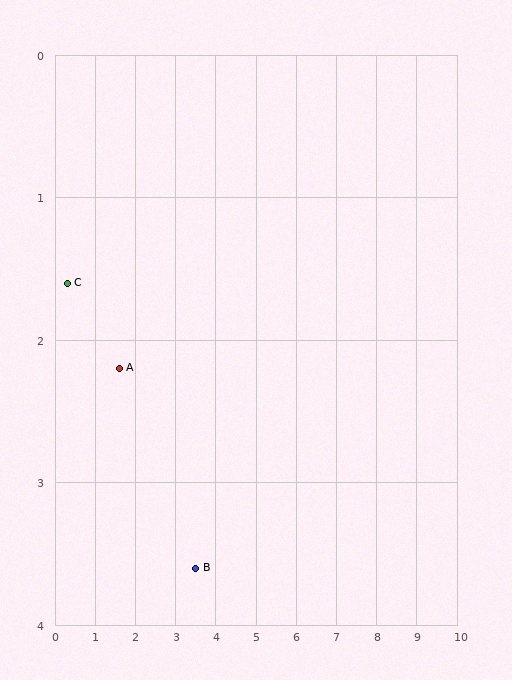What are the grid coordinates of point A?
Point A is at approximately (1.6, 2.2).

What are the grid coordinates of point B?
Point B is at approximately (3.5, 3.6).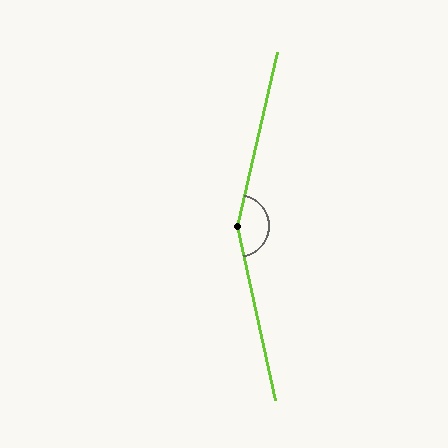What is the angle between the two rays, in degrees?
Approximately 155 degrees.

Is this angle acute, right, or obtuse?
It is obtuse.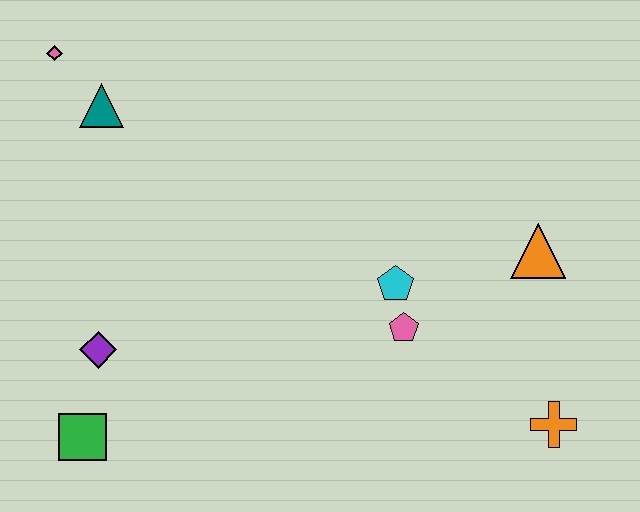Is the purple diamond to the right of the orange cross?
No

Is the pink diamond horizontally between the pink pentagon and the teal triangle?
No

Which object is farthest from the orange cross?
The pink diamond is farthest from the orange cross.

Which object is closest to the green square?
The purple diamond is closest to the green square.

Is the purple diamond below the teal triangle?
Yes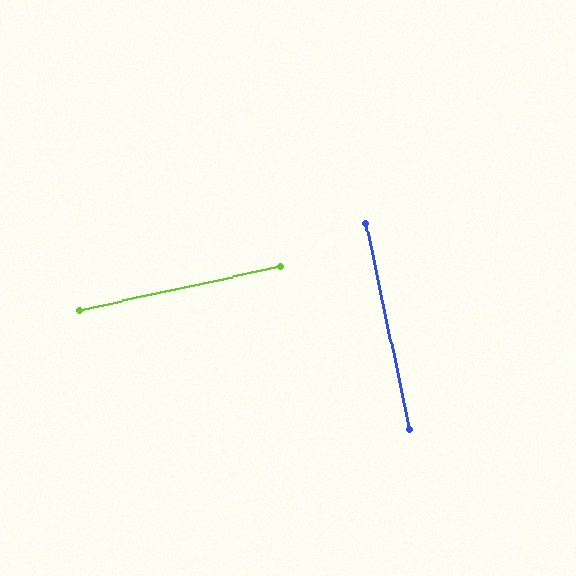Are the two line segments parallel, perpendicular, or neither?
Perpendicular — they meet at approximately 90°.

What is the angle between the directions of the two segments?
Approximately 90 degrees.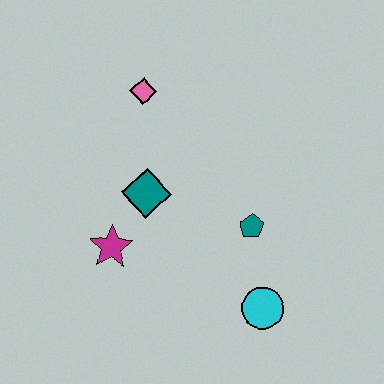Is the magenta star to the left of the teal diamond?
Yes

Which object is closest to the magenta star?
The teal diamond is closest to the magenta star.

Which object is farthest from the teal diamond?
The cyan circle is farthest from the teal diamond.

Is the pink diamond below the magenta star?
No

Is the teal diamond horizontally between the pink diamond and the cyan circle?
Yes